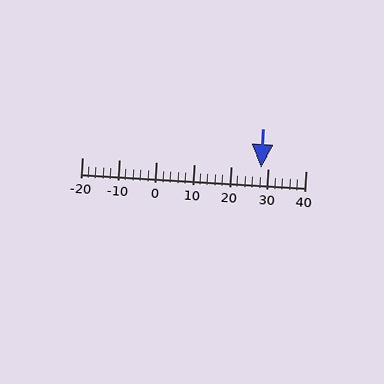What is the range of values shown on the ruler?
The ruler shows values from -20 to 40.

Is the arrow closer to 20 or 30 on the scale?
The arrow is closer to 30.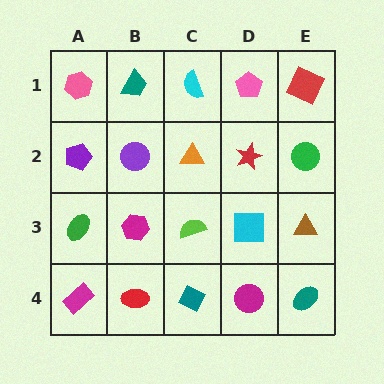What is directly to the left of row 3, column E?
A cyan square.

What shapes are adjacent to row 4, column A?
A green ellipse (row 3, column A), a red ellipse (row 4, column B).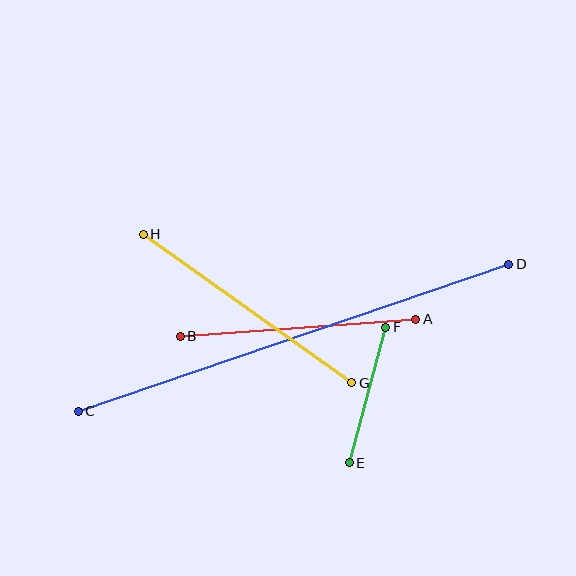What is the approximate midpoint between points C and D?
The midpoint is at approximately (294, 338) pixels.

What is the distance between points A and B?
The distance is approximately 236 pixels.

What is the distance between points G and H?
The distance is approximately 256 pixels.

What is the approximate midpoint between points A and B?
The midpoint is at approximately (298, 328) pixels.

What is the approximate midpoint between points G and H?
The midpoint is at approximately (248, 308) pixels.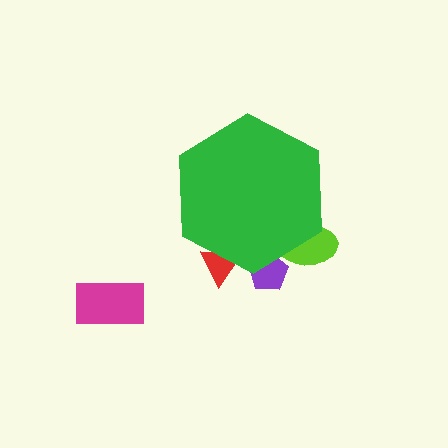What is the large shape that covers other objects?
A green hexagon.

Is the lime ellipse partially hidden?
Yes, the lime ellipse is partially hidden behind the green hexagon.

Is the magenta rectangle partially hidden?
No, the magenta rectangle is fully visible.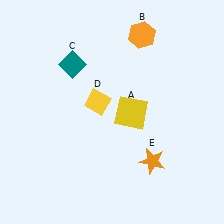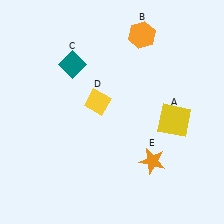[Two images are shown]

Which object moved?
The yellow square (A) moved right.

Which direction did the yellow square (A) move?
The yellow square (A) moved right.